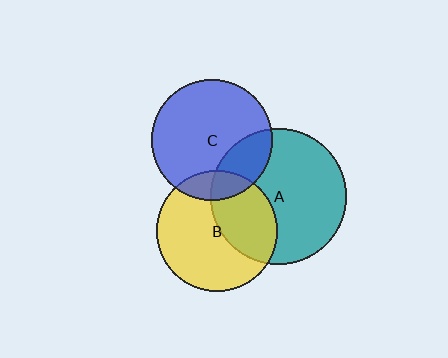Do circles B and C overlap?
Yes.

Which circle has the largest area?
Circle A (teal).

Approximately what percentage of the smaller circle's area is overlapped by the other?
Approximately 15%.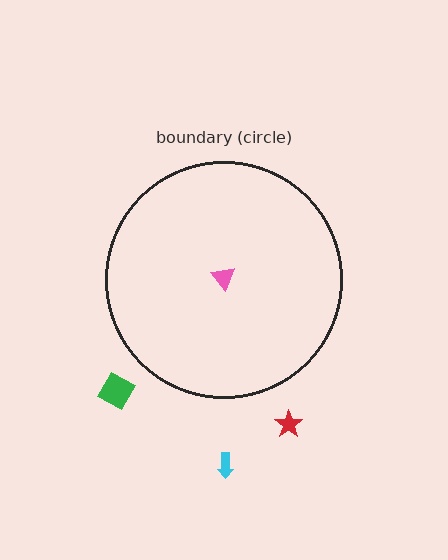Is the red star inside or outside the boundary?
Outside.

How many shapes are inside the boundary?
1 inside, 3 outside.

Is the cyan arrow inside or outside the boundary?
Outside.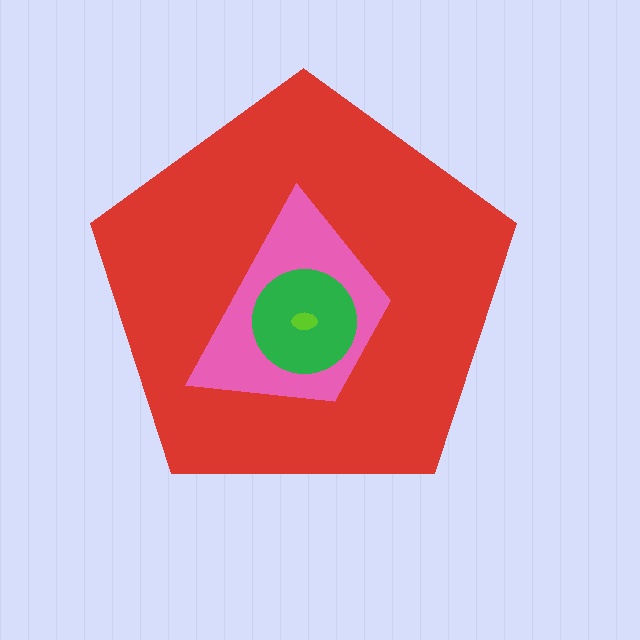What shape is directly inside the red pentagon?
The pink trapezoid.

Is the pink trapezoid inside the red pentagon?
Yes.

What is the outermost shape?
The red pentagon.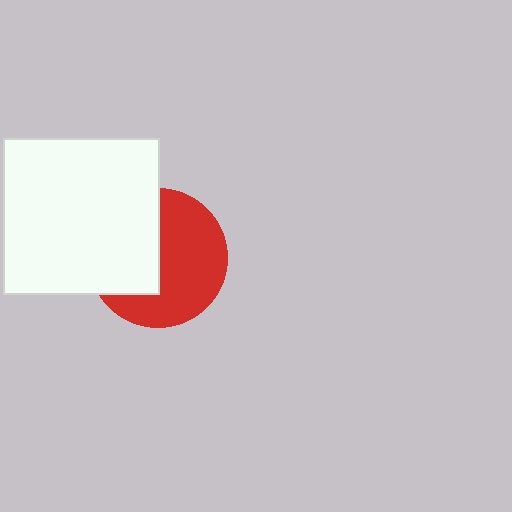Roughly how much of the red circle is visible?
About half of it is visible (roughly 58%).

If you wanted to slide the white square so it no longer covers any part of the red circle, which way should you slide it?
Slide it left — that is the most direct way to separate the two shapes.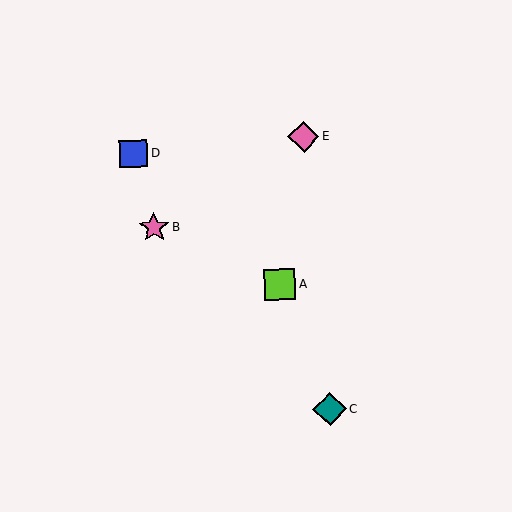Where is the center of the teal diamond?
The center of the teal diamond is at (330, 409).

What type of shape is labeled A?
Shape A is a lime square.